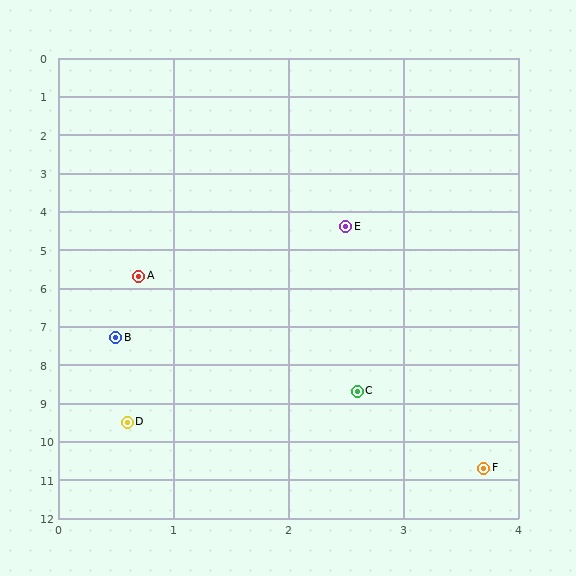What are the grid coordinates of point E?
Point E is at approximately (2.5, 4.4).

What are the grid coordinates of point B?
Point B is at approximately (0.5, 7.3).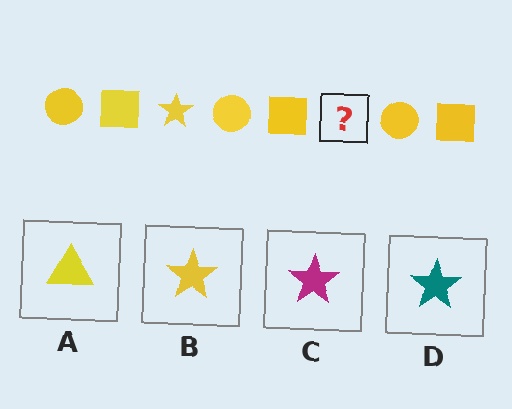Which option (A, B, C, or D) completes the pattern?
B.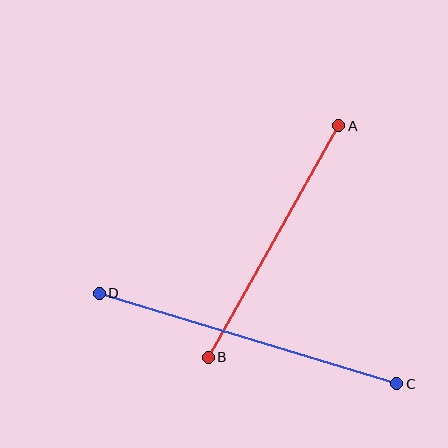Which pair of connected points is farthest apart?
Points C and D are farthest apart.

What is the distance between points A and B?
The distance is approximately 266 pixels.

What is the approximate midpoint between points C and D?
The midpoint is at approximately (248, 338) pixels.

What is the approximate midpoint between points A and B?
The midpoint is at approximately (274, 242) pixels.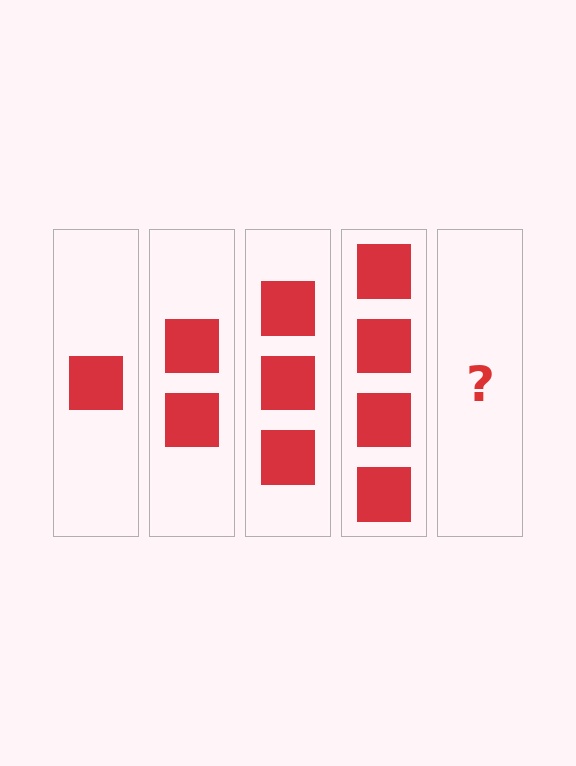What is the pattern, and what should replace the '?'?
The pattern is that each step adds one more square. The '?' should be 5 squares.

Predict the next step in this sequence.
The next step is 5 squares.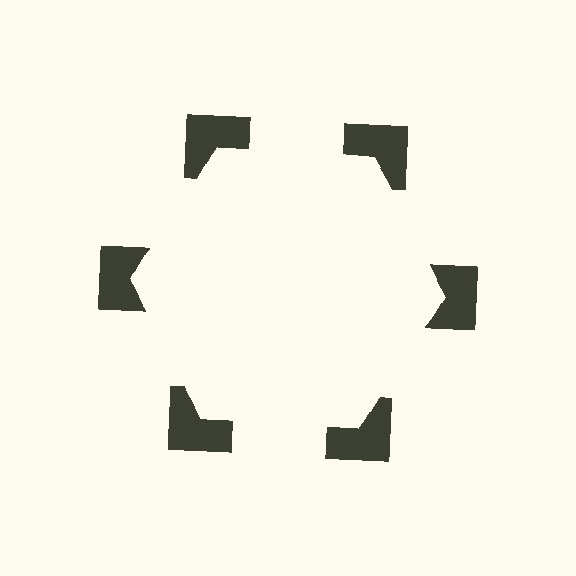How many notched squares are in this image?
There are 6 — one at each vertex of the illusory hexagon.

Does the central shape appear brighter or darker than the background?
It typically appears slightly brighter than the background, even though no actual brightness change is drawn.